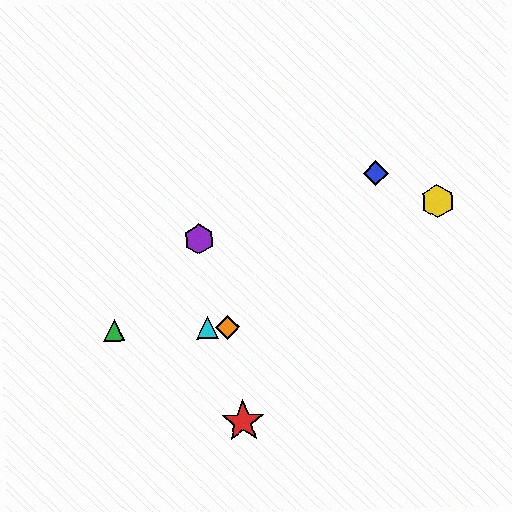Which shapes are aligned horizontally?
The green triangle, the orange diamond, the cyan triangle are aligned horizontally.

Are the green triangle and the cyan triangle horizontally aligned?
Yes, both are at y≈330.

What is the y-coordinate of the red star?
The red star is at y≈422.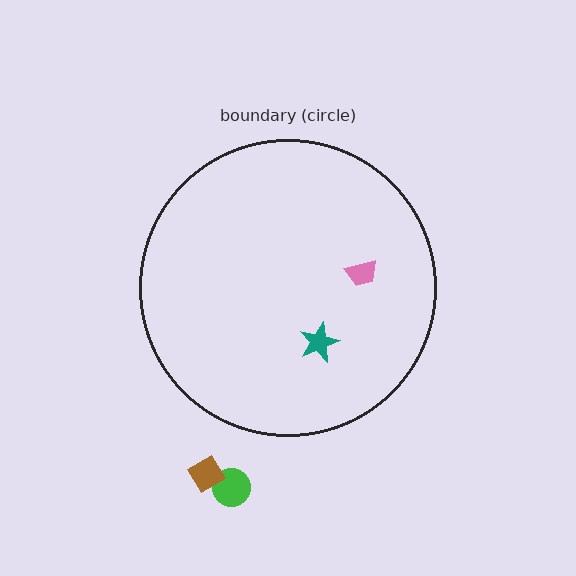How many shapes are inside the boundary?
2 inside, 2 outside.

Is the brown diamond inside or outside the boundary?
Outside.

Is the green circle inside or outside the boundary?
Outside.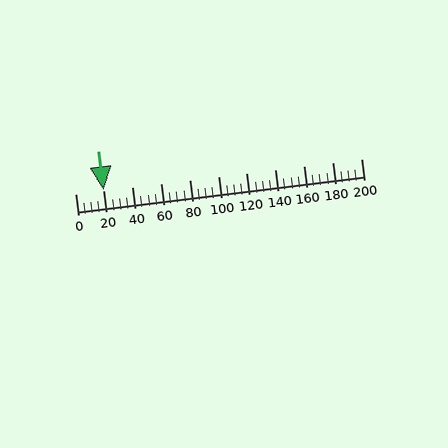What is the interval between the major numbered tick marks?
The major tick marks are spaced 20 units apart.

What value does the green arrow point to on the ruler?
The green arrow points to approximately 20.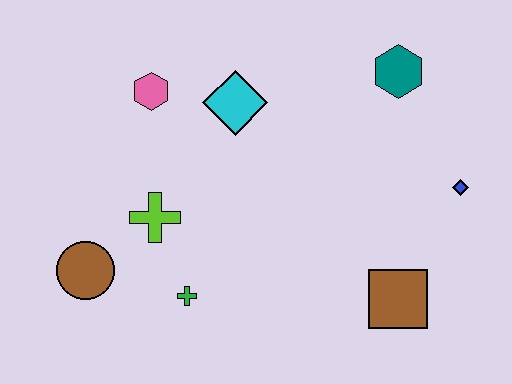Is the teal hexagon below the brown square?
No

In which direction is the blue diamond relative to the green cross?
The blue diamond is to the right of the green cross.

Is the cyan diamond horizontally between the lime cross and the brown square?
Yes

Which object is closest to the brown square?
The blue diamond is closest to the brown square.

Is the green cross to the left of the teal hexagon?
Yes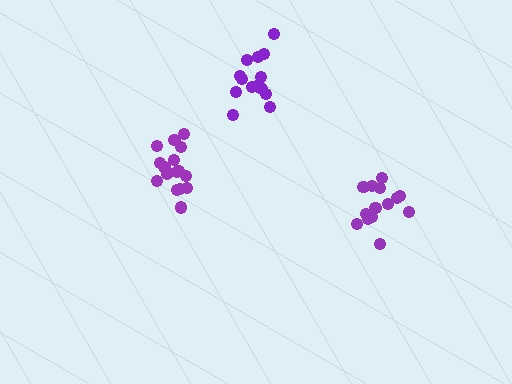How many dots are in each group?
Group 1: 14 dots, Group 2: 17 dots, Group 3: 15 dots (46 total).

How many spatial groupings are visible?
There are 3 spatial groupings.